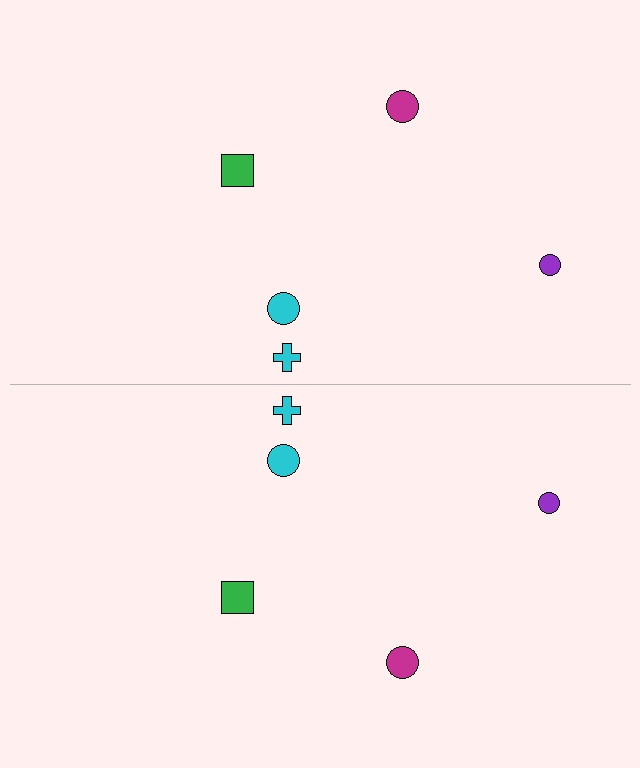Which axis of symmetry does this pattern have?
The pattern has a horizontal axis of symmetry running through the center of the image.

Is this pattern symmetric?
Yes, this pattern has bilateral (reflection) symmetry.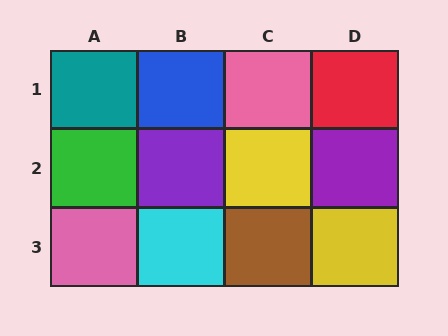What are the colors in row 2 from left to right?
Green, purple, yellow, purple.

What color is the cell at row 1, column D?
Red.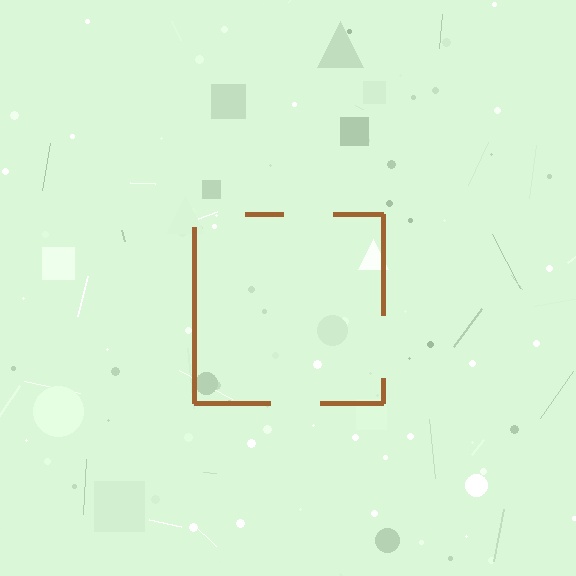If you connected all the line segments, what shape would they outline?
They would outline a square.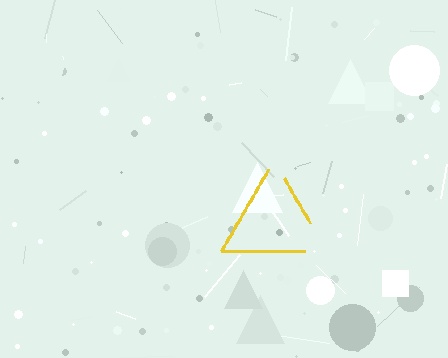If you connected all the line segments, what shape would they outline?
They would outline a triangle.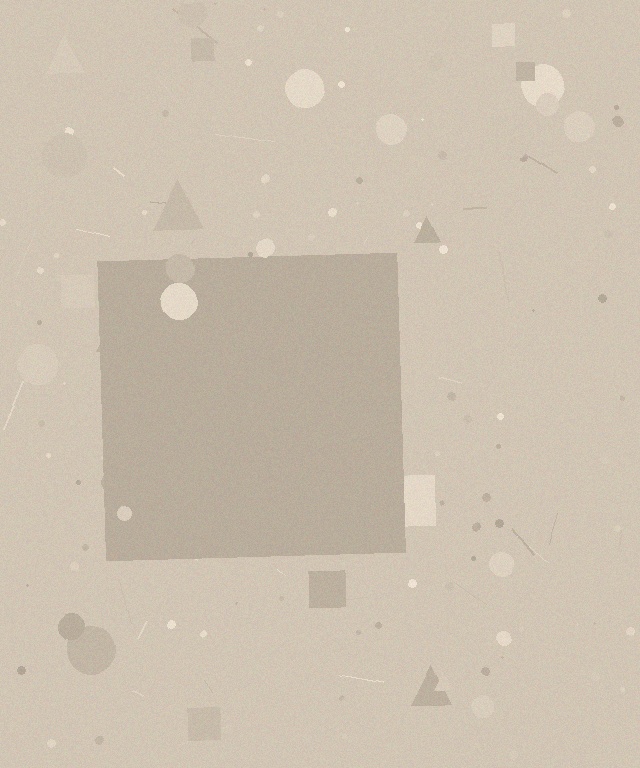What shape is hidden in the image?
A square is hidden in the image.